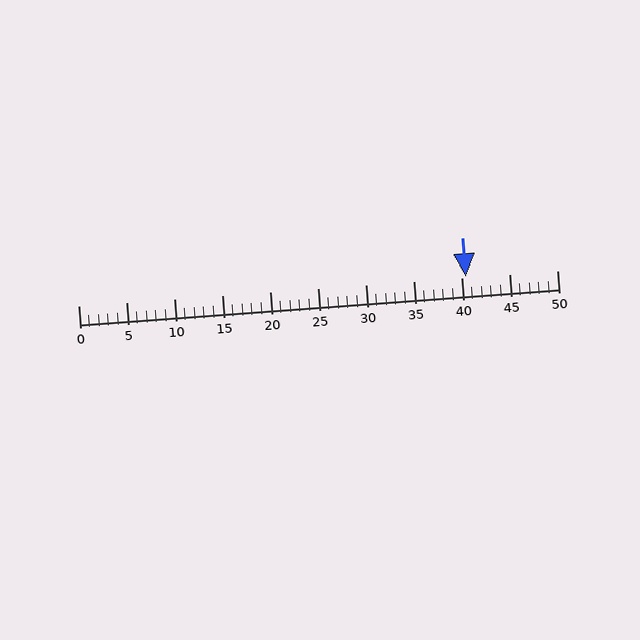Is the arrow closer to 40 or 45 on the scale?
The arrow is closer to 40.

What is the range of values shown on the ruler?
The ruler shows values from 0 to 50.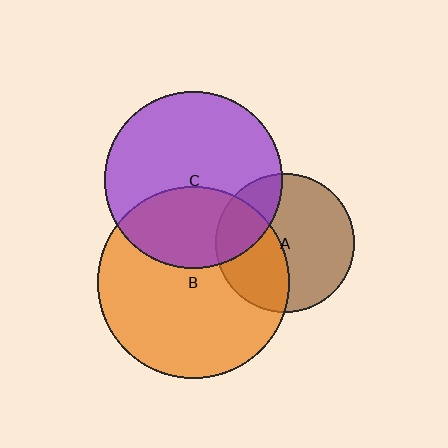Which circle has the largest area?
Circle B (orange).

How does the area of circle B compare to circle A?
Approximately 1.9 times.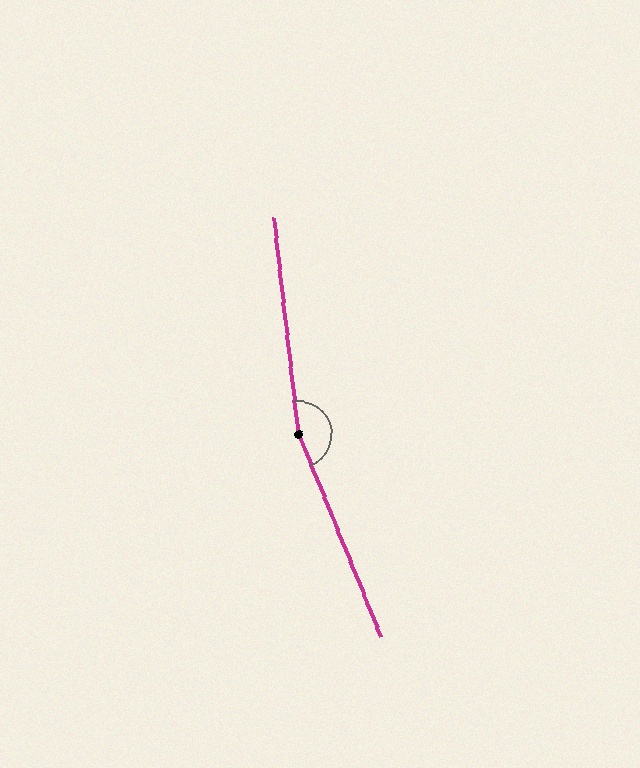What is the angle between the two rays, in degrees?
Approximately 164 degrees.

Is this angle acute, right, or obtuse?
It is obtuse.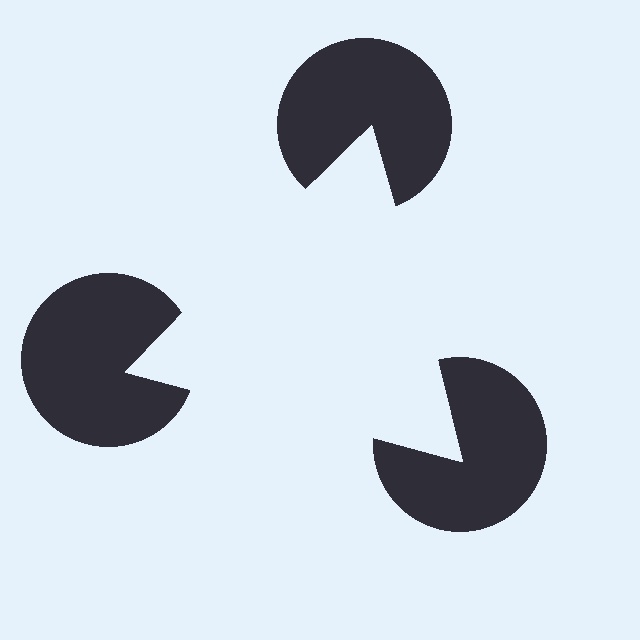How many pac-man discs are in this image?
There are 3 — one at each vertex of the illusory triangle.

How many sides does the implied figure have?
3 sides.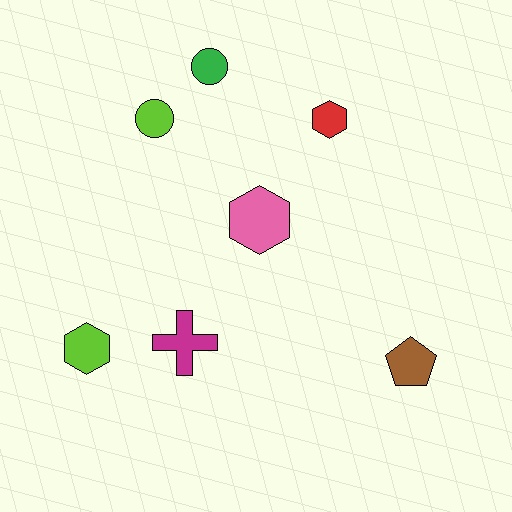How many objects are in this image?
There are 7 objects.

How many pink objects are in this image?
There is 1 pink object.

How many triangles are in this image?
There are no triangles.